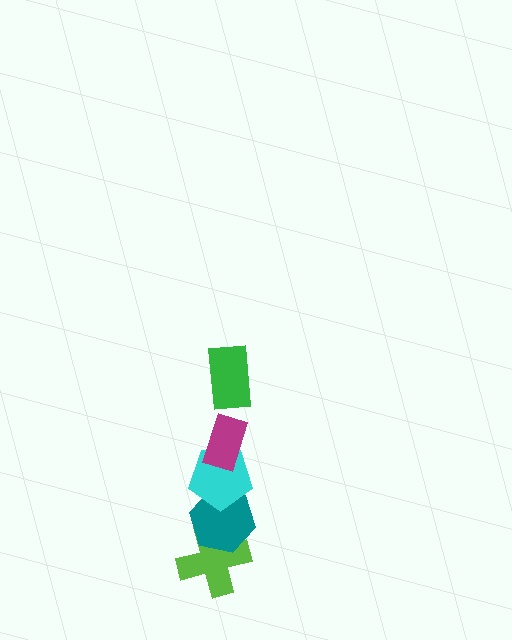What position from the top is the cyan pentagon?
The cyan pentagon is 3rd from the top.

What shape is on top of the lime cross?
The teal hexagon is on top of the lime cross.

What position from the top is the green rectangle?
The green rectangle is 1st from the top.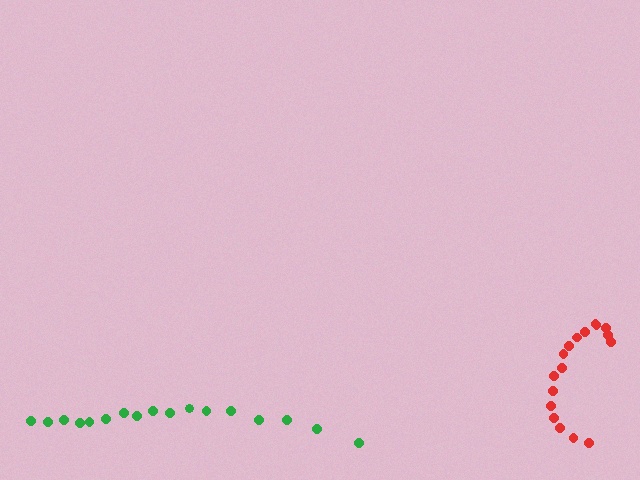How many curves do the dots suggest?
There are 2 distinct paths.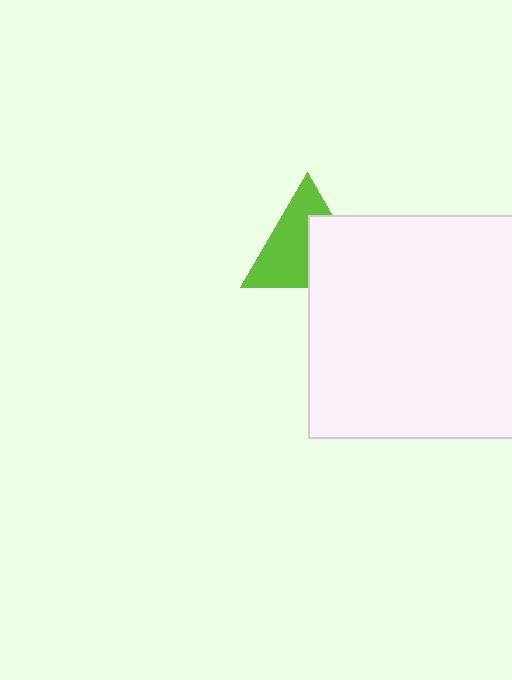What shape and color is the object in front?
The object in front is a white square.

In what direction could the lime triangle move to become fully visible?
The lime triangle could move toward the upper-left. That would shift it out from behind the white square entirely.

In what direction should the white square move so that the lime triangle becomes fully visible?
The white square should move toward the lower-right. That is the shortest direction to clear the overlap and leave the lime triangle fully visible.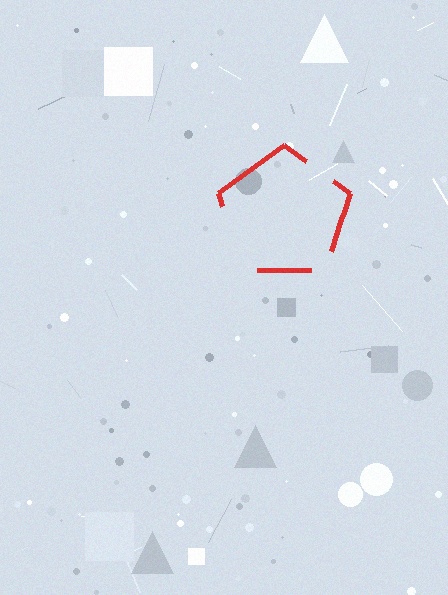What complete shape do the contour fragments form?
The contour fragments form a pentagon.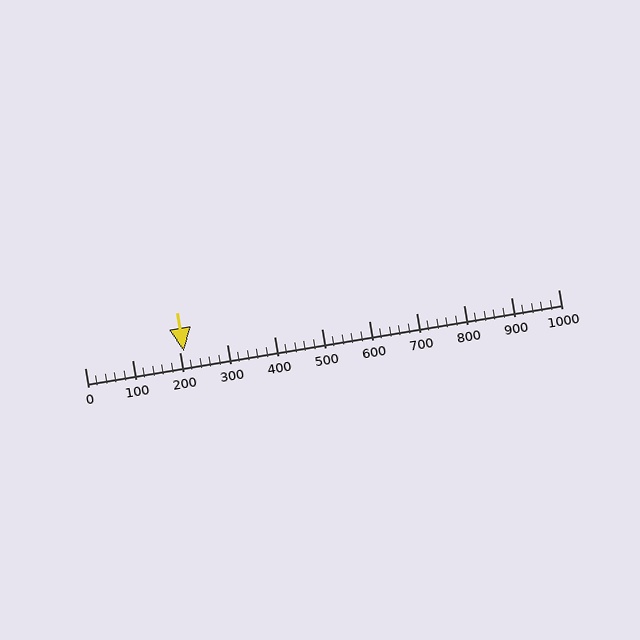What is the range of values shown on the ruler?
The ruler shows values from 0 to 1000.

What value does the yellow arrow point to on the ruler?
The yellow arrow points to approximately 210.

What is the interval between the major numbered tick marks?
The major tick marks are spaced 100 units apart.